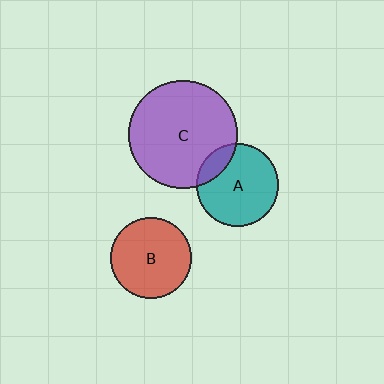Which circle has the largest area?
Circle C (purple).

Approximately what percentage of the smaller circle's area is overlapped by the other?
Approximately 15%.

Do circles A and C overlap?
Yes.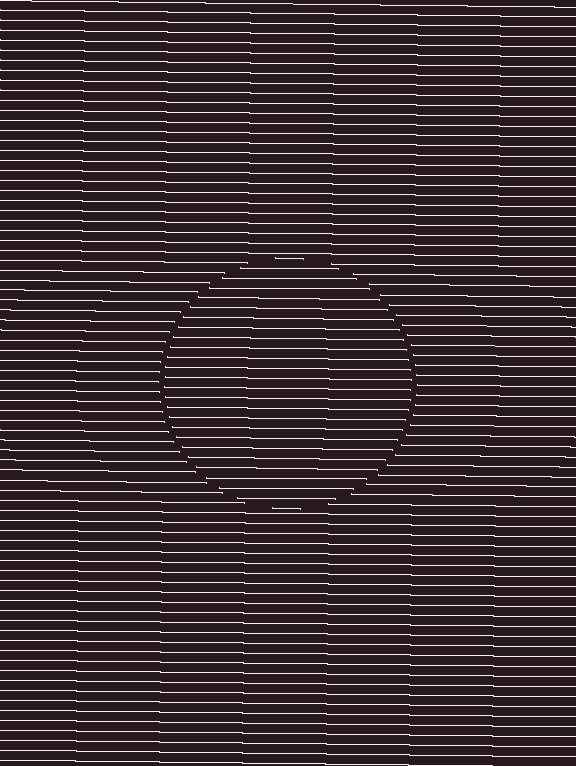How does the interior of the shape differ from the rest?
The interior of the shape contains the same grating, shifted by half a period — the contour is defined by the phase discontinuity where line-ends from the inner and outer gratings abut.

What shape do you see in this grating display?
An illusory circle. The interior of the shape contains the same grating, shifted by half a period — the contour is defined by the phase discontinuity where line-ends from the inner and outer gratings abut.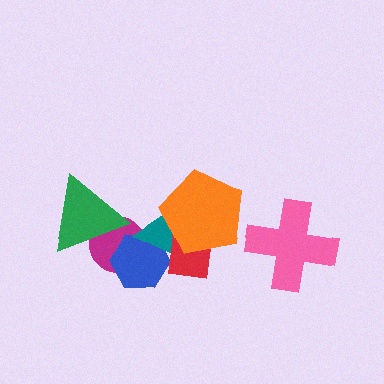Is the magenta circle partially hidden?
Yes, it is partially covered by another shape.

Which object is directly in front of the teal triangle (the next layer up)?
The red square is directly in front of the teal triangle.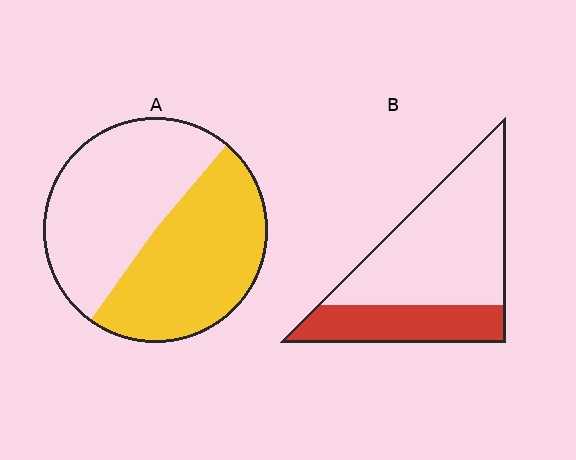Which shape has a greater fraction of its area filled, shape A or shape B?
Shape A.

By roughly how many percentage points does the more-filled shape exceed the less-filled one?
By roughly 20 percentage points (A over B).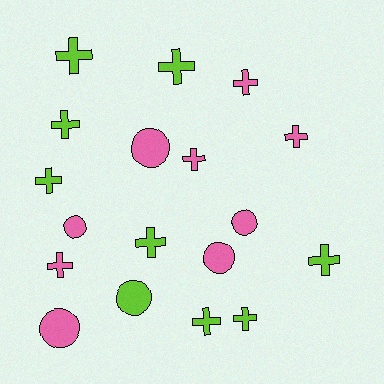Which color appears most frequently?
Pink, with 9 objects.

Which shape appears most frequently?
Cross, with 12 objects.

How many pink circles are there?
There are 5 pink circles.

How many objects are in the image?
There are 18 objects.